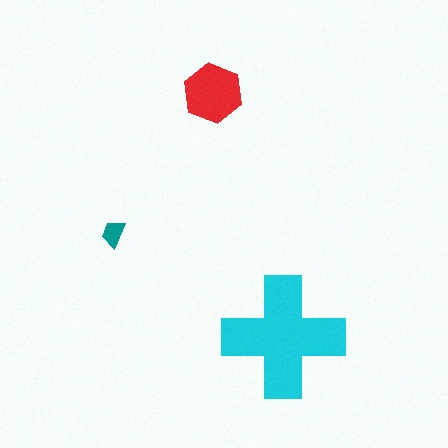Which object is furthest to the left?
The teal trapezoid is leftmost.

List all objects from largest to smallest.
The cyan cross, the red hexagon, the teal trapezoid.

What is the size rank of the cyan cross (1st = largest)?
1st.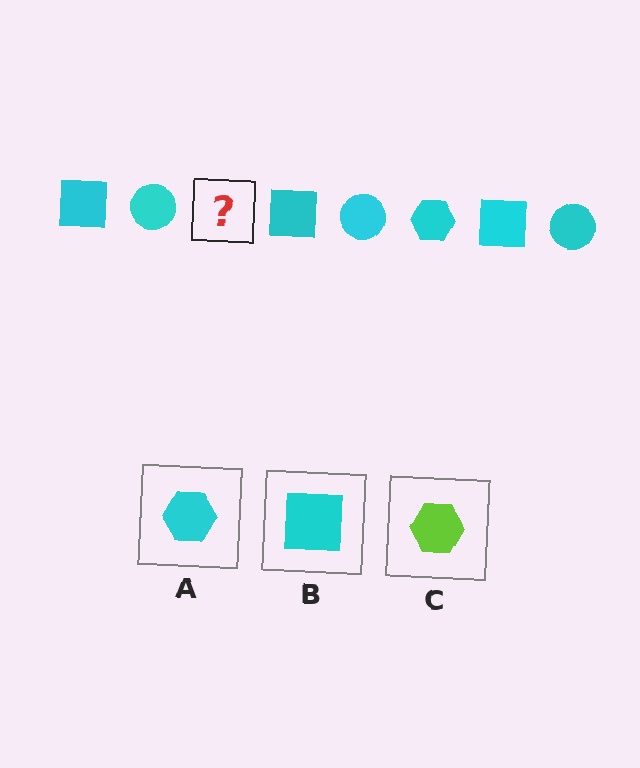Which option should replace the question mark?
Option A.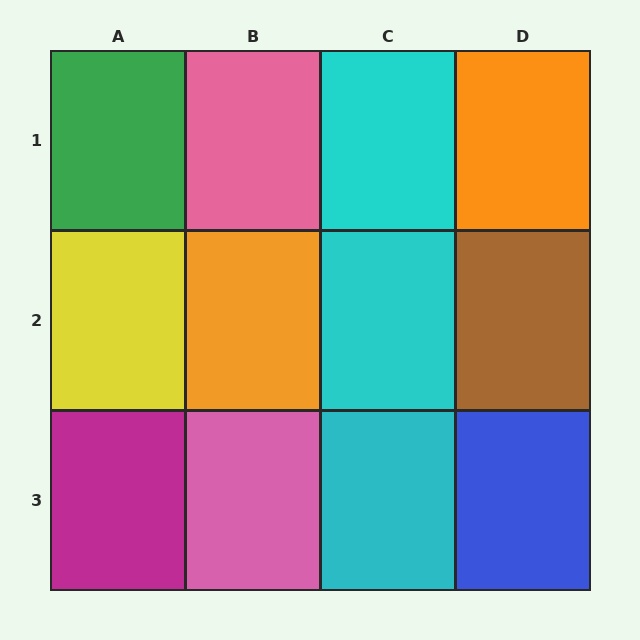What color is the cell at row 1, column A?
Green.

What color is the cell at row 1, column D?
Orange.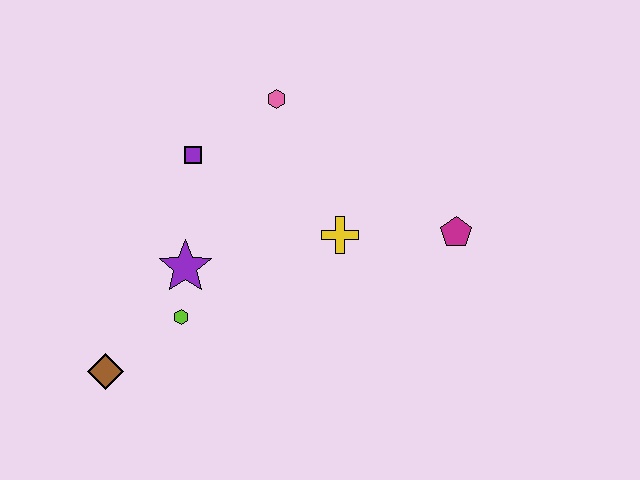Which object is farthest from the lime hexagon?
The magenta pentagon is farthest from the lime hexagon.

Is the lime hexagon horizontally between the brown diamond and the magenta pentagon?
Yes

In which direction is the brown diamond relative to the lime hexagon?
The brown diamond is to the left of the lime hexagon.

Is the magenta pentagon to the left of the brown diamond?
No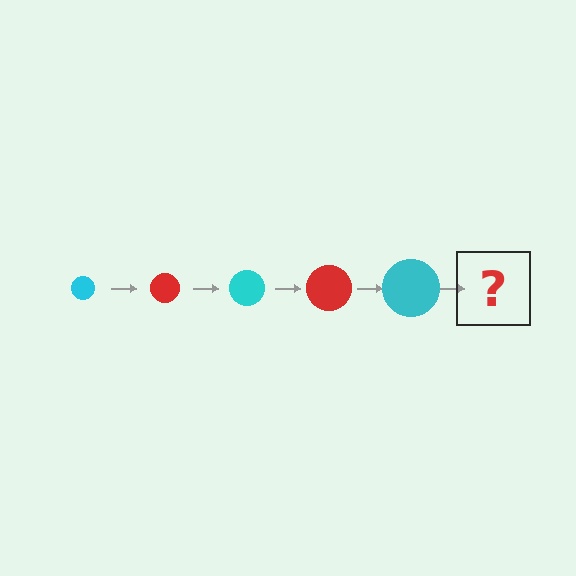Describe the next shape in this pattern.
It should be a red circle, larger than the previous one.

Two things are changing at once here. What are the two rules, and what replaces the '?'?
The two rules are that the circle grows larger each step and the color cycles through cyan and red. The '?' should be a red circle, larger than the previous one.